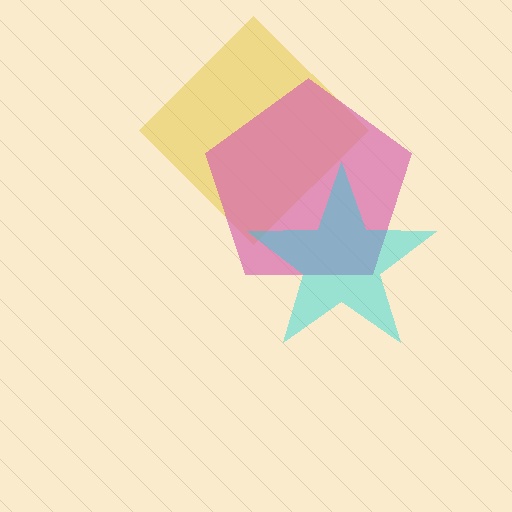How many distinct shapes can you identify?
There are 3 distinct shapes: a yellow diamond, a pink pentagon, a cyan star.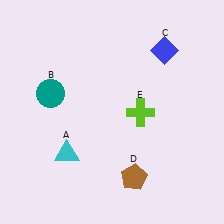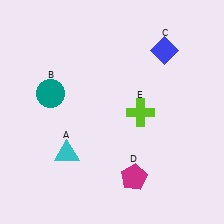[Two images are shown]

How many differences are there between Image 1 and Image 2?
There is 1 difference between the two images.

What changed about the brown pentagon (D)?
In Image 1, D is brown. In Image 2, it changed to magenta.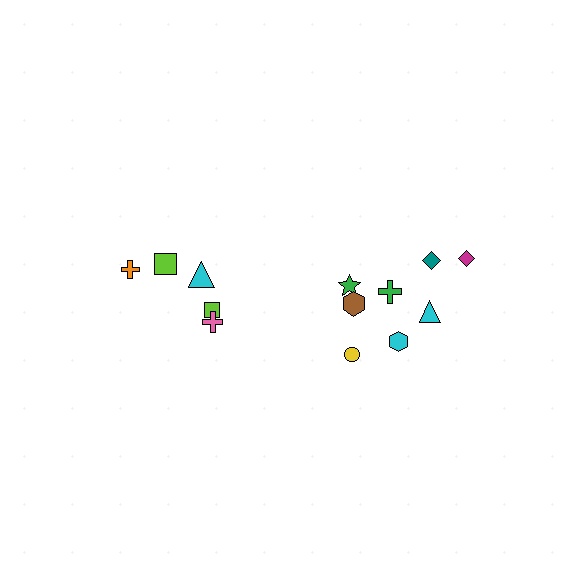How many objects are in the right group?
There are 8 objects.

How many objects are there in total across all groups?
There are 13 objects.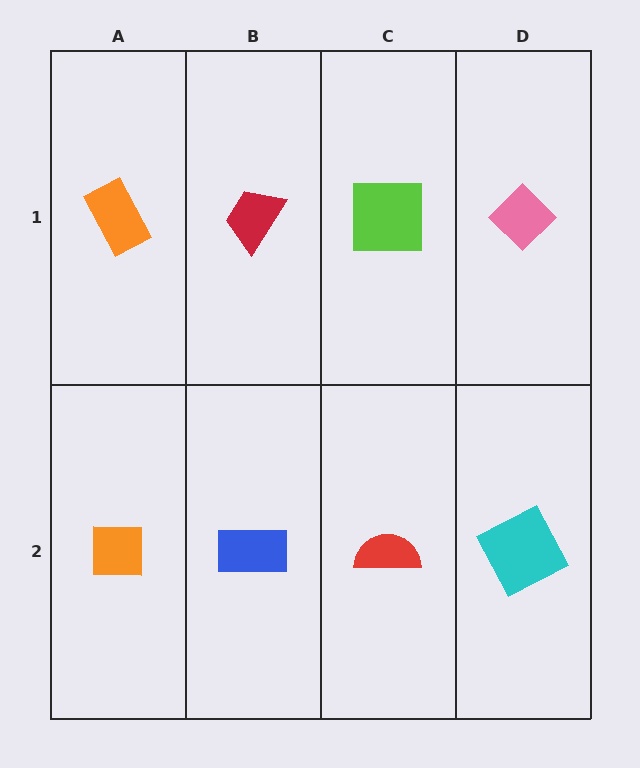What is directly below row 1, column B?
A blue rectangle.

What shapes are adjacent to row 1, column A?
An orange square (row 2, column A), a red trapezoid (row 1, column B).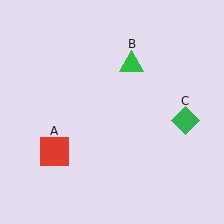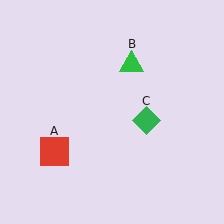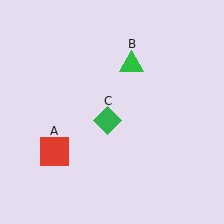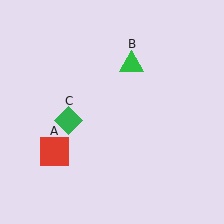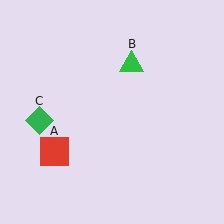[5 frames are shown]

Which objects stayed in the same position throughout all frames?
Red square (object A) and green triangle (object B) remained stationary.